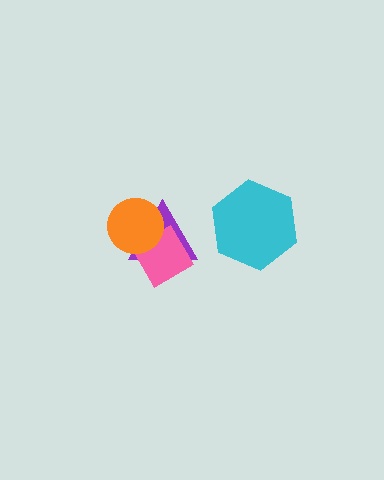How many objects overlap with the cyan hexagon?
0 objects overlap with the cyan hexagon.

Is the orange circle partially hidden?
No, no other shape covers it.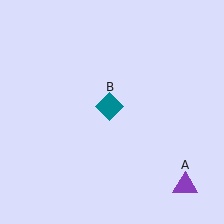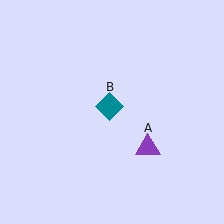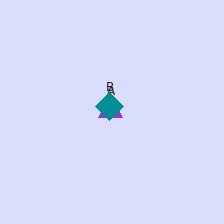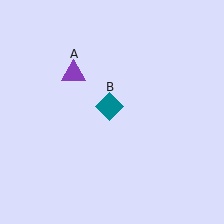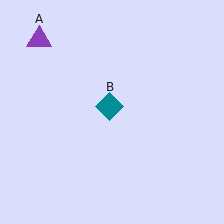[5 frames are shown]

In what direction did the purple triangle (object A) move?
The purple triangle (object A) moved up and to the left.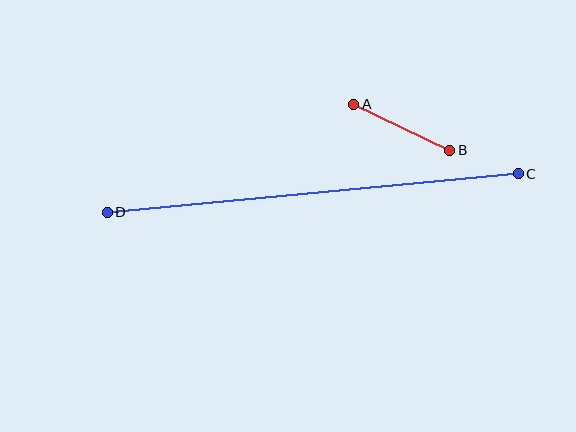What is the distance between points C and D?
The distance is approximately 413 pixels.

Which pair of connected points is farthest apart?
Points C and D are farthest apart.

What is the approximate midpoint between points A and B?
The midpoint is at approximately (402, 127) pixels.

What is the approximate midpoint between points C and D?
The midpoint is at approximately (313, 193) pixels.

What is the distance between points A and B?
The distance is approximately 106 pixels.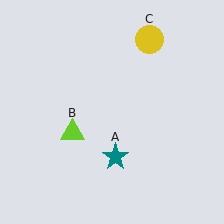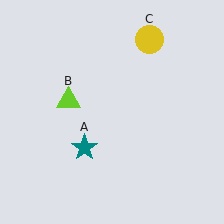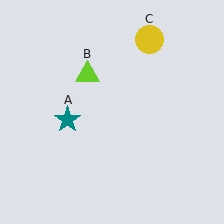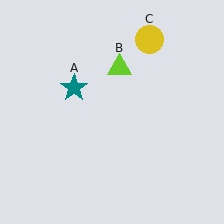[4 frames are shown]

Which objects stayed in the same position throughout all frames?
Yellow circle (object C) remained stationary.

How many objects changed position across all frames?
2 objects changed position: teal star (object A), lime triangle (object B).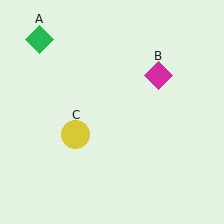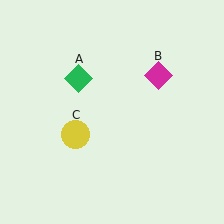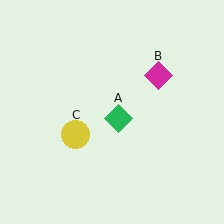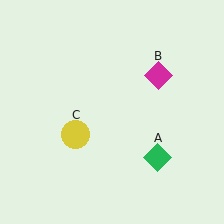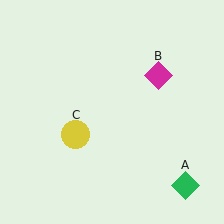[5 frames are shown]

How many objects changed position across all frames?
1 object changed position: green diamond (object A).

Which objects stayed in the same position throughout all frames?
Magenta diamond (object B) and yellow circle (object C) remained stationary.